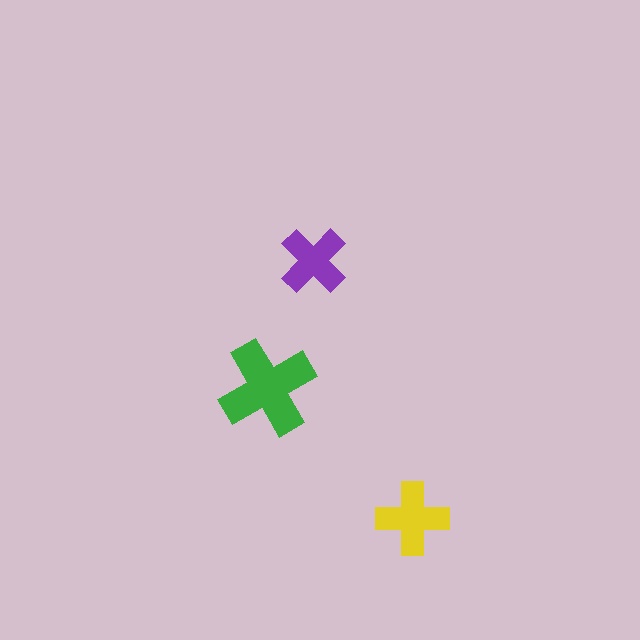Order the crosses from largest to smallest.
the green one, the yellow one, the purple one.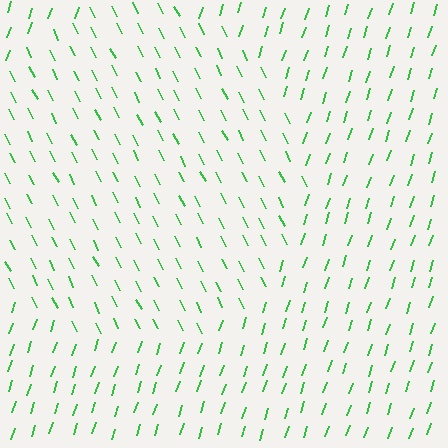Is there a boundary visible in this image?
Yes, there is a texture boundary formed by a change in line orientation.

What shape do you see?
I see a circle.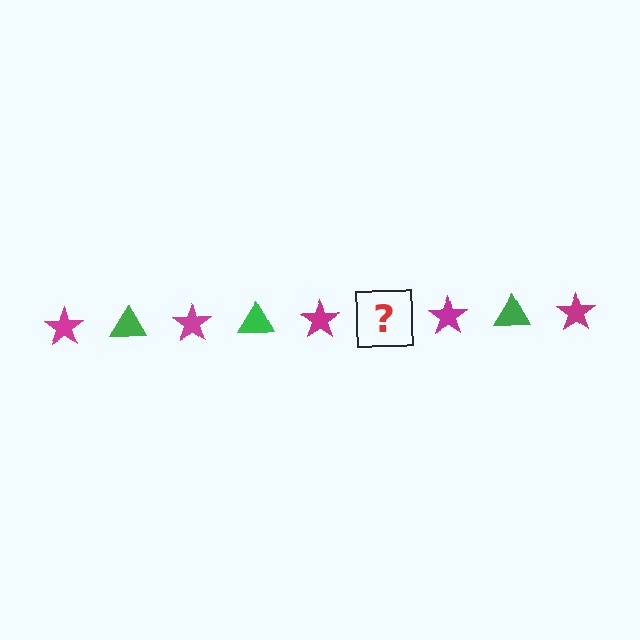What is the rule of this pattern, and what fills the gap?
The rule is that the pattern alternates between magenta star and green triangle. The gap should be filled with a green triangle.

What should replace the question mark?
The question mark should be replaced with a green triangle.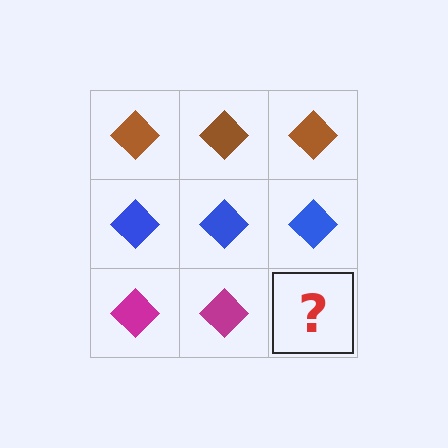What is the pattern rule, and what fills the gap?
The rule is that each row has a consistent color. The gap should be filled with a magenta diamond.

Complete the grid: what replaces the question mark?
The question mark should be replaced with a magenta diamond.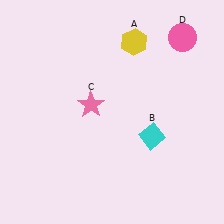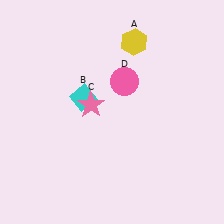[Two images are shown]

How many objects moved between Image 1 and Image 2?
2 objects moved between the two images.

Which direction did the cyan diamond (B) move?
The cyan diamond (B) moved left.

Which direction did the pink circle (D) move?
The pink circle (D) moved left.